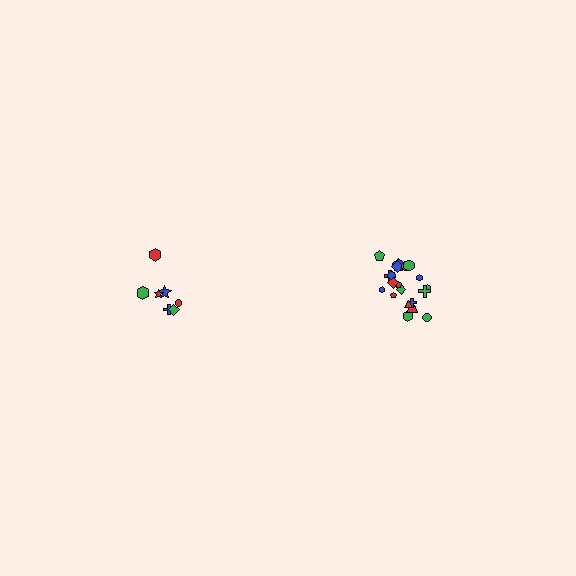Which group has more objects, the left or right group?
The right group.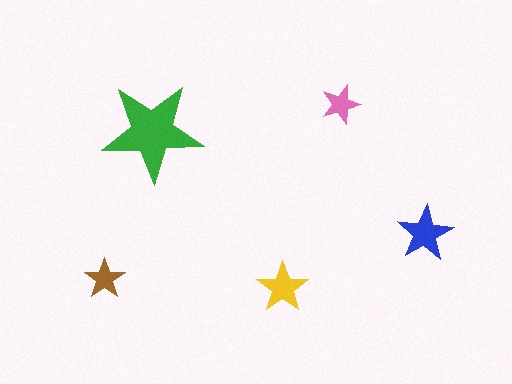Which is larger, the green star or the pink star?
The green one.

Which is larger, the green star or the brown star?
The green one.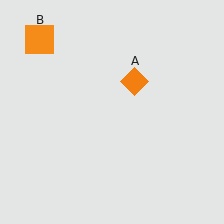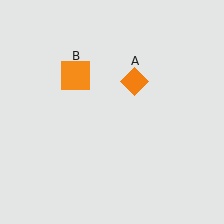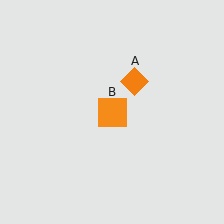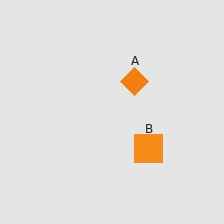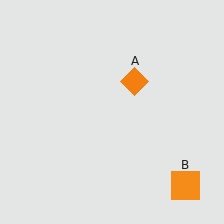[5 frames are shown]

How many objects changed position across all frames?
1 object changed position: orange square (object B).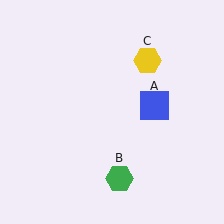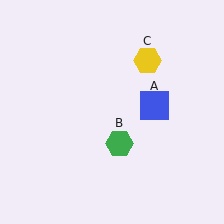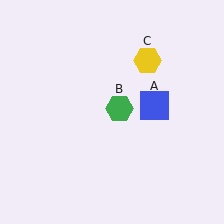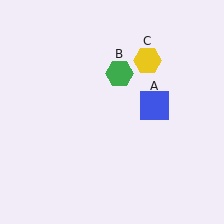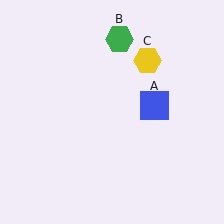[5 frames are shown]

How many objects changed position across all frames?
1 object changed position: green hexagon (object B).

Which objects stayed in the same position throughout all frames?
Blue square (object A) and yellow hexagon (object C) remained stationary.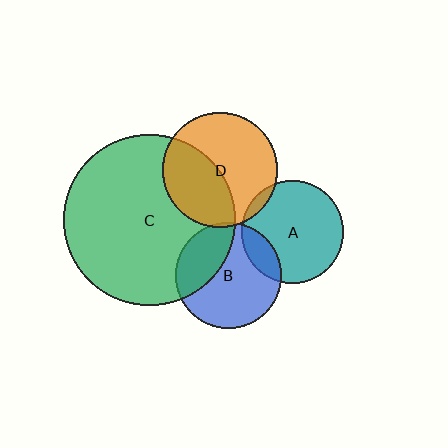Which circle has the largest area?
Circle C (green).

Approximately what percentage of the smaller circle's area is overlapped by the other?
Approximately 15%.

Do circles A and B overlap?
Yes.